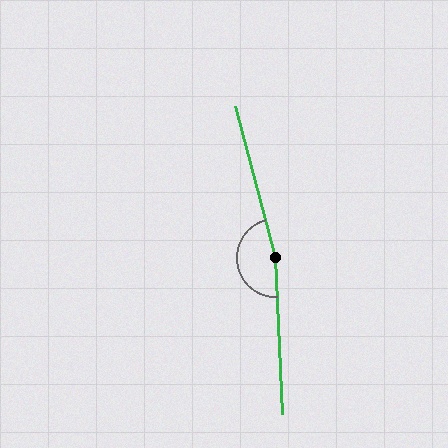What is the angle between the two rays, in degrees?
Approximately 168 degrees.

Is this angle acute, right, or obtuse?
It is obtuse.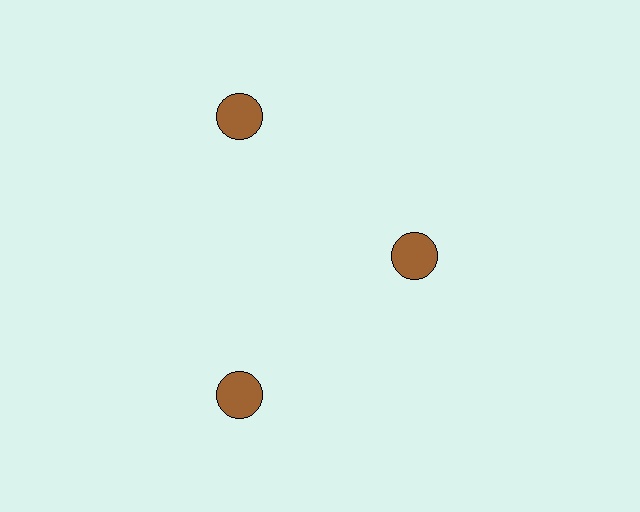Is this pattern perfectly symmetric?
No. The 3 brown circles are arranged in a ring, but one element near the 3 o'clock position is pulled inward toward the center, breaking the 3-fold rotational symmetry.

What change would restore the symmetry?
The symmetry would be restored by moving it outward, back onto the ring so that all 3 circles sit at equal angles and equal distance from the center.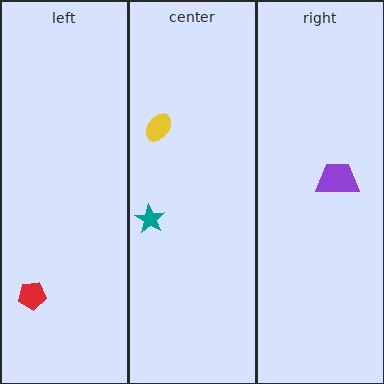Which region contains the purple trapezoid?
The right region.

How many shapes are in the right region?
1.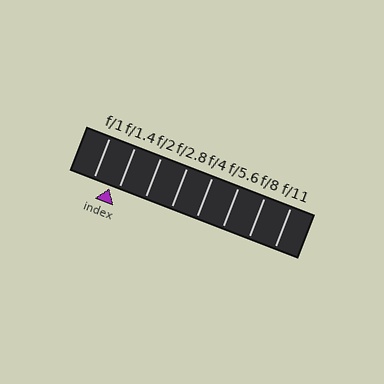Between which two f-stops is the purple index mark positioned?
The index mark is between f/1 and f/1.4.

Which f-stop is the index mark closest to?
The index mark is closest to f/1.4.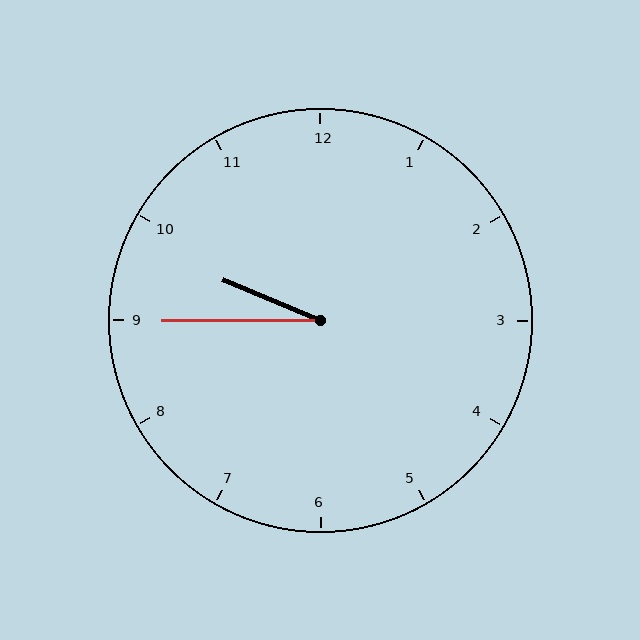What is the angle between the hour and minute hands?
Approximately 22 degrees.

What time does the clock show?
9:45.